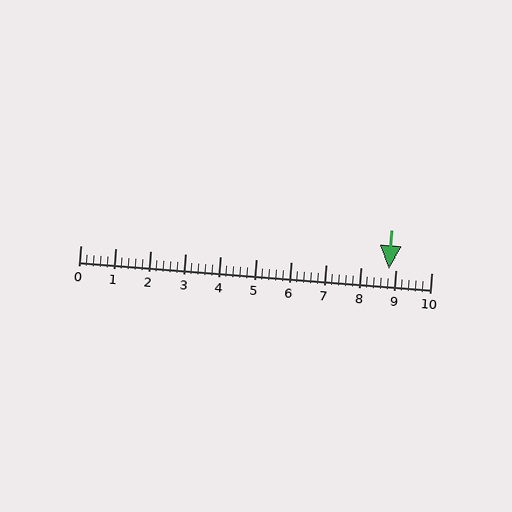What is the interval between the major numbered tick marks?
The major tick marks are spaced 1 units apart.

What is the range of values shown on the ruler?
The ruler shows values from 0 to 10.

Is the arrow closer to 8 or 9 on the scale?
The arrow is closer to 9.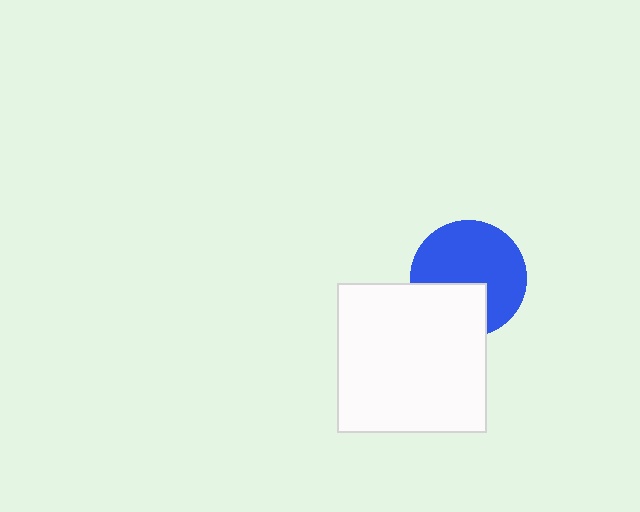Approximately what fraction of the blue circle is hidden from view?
Roughly 32% of the blue circle is hidden behind the white square.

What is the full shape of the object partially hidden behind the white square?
The partially hidden object is a blue circle.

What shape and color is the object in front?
The object in front is a white square.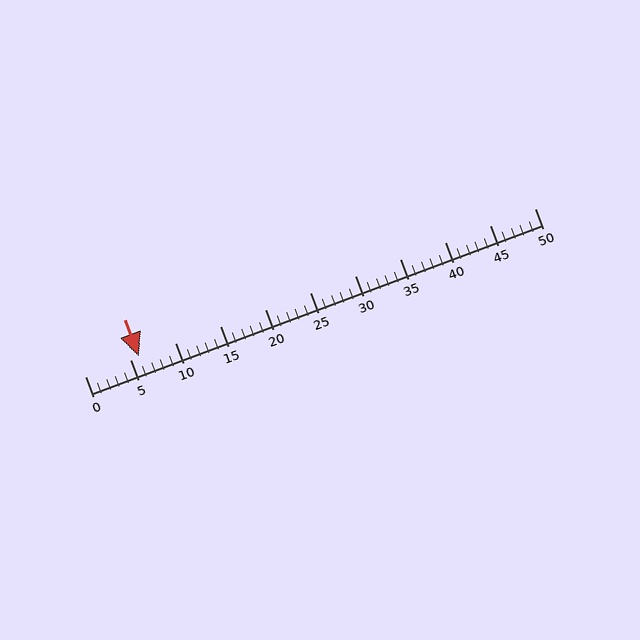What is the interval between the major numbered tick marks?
The major tick marks are spaced 5 units apart.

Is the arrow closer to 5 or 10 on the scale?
The arrow is closer to 5.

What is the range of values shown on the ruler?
The ruler shows values from 0 to 50.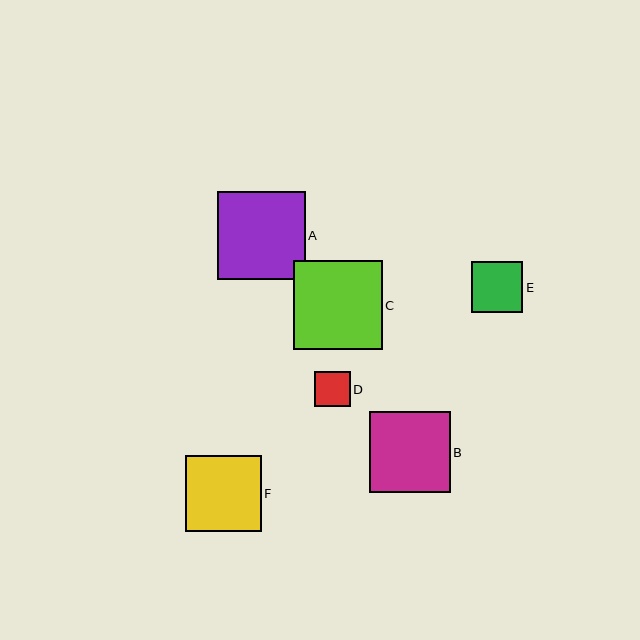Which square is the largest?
Square C is the largest with a size of approximately 89 pixels.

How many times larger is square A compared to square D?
Square A is approximately 2.5 times the size of square D.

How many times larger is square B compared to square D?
Square B is approximately 2.3 times the size of square D.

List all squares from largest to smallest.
From largest to smallest: C, A, B, F, E, D.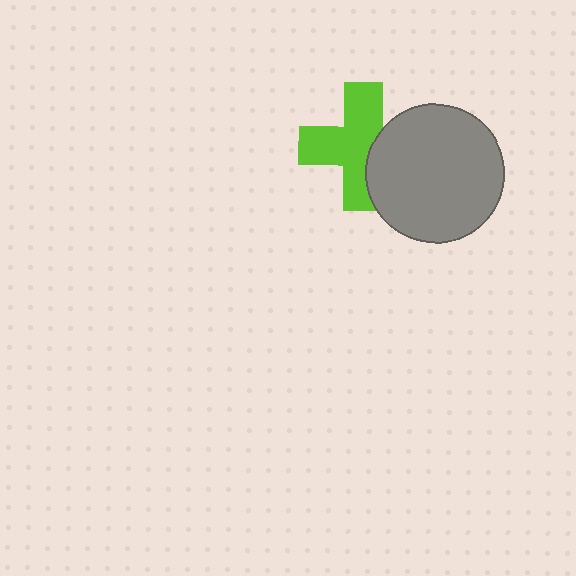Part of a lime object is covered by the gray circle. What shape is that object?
It is a cross.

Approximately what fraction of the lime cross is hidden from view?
Roughly 33% of the lime cross is hidden behind the gray circle.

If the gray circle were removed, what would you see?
You would see the complete lime cross.